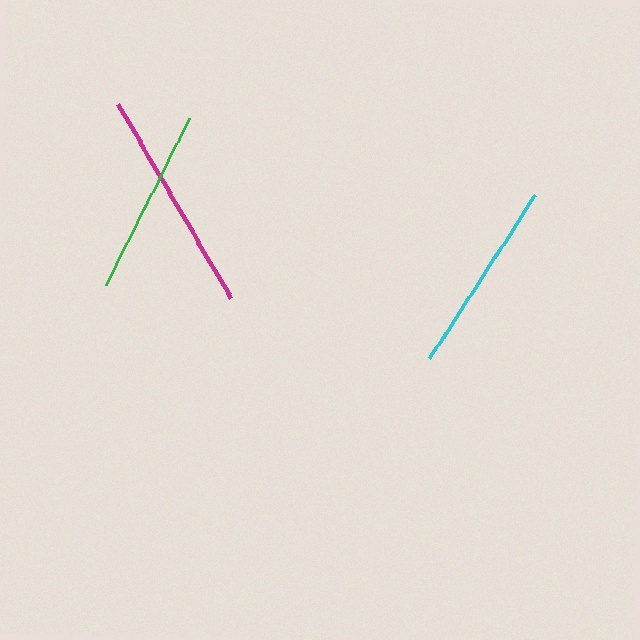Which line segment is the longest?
The magenta line is the longest at approximately 225 pixels.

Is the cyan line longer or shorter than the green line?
The cyan line is longer than the green line.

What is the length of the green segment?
The green segment is approximately 187 pixels long.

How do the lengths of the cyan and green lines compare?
The cyan and green lines are approximately the same length.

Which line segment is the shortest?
The green line is the shortest at approximately 187 pixels.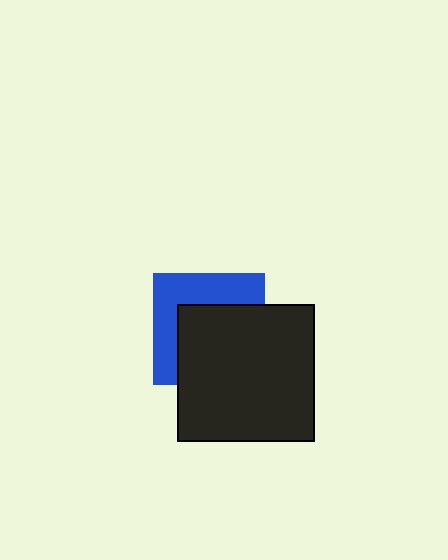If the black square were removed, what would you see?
You would see the complete blue square.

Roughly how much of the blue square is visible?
A small part of it is visible (roughly 42%).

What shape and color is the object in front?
The object in front is a black square.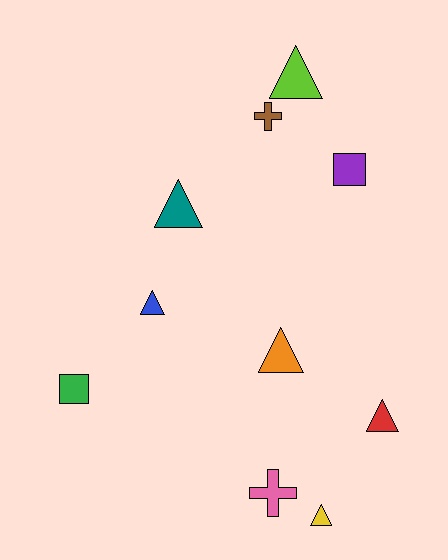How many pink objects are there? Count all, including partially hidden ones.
There is 1 pink object.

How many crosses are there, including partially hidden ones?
There are 2 crosses.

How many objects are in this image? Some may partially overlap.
There are 10 objects.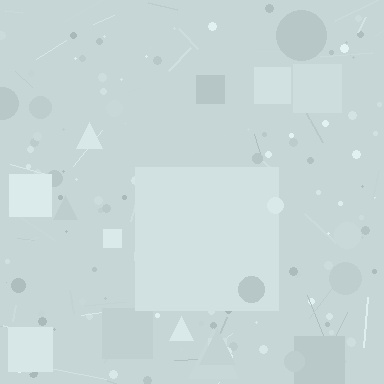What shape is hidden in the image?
A square is hidden in the image.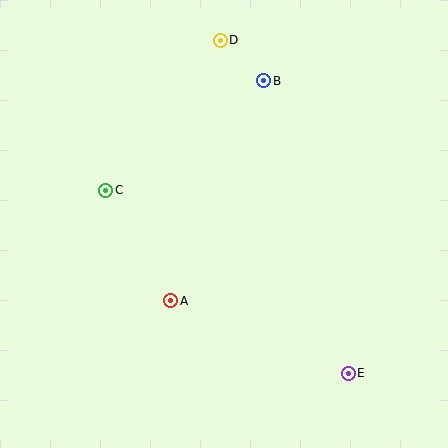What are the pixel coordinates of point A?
Point A is at (171, 301).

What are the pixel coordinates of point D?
Point D is at (220, 40).